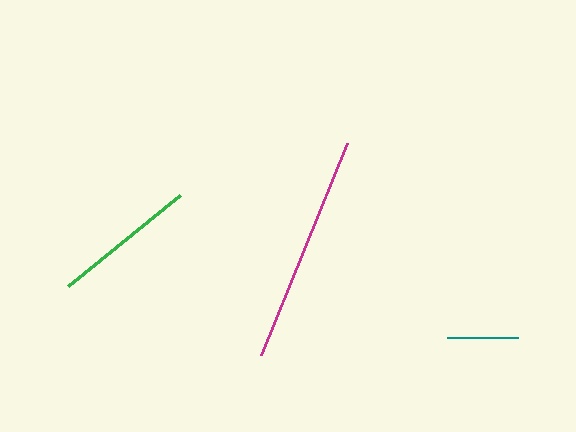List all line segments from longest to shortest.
From longest to shortest: magenta, green, teal.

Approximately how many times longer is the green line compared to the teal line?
The green line is approximately 2.0 times the length of the teal line.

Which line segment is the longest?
The magenta line is the longest at approximately 229 pixels.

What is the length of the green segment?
The green segment is approximately 144 pixels long.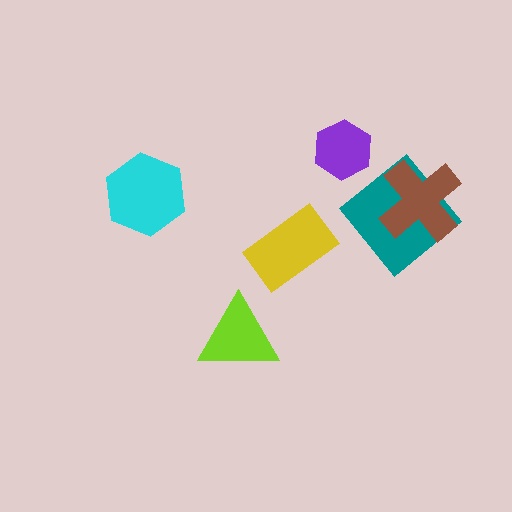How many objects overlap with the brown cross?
1 object overlaps with the brown cross.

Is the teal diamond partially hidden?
Yes, it is partially covered by another shape.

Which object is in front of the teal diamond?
The brown cross is in front of the teal diamond.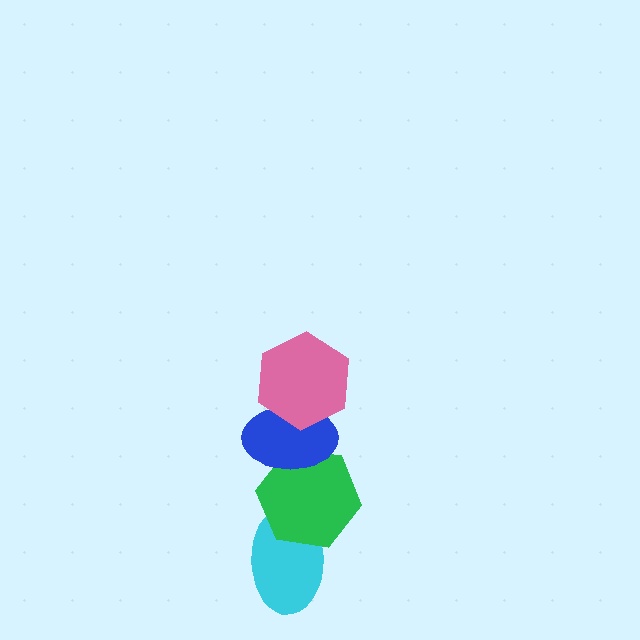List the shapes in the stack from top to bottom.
From top to bottom: the pink hexagon, the blue ellipse, the green hexagon, the cyan ellipse.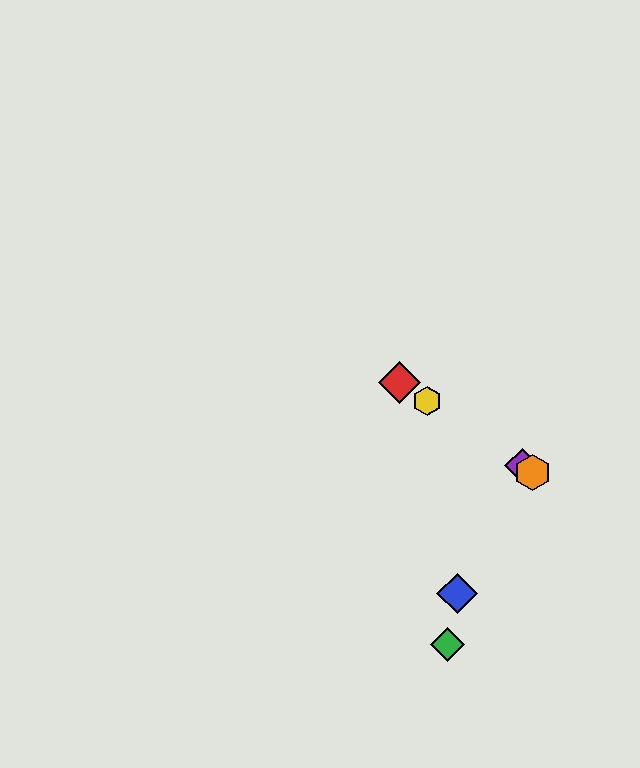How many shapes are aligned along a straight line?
4 shapes (the red diamond, the yellow hexagon, the purple diamond, the orange hexagon) are aligned along a straight line.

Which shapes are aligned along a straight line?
The red diamond, the yellow hexagon, the purple diamond, the orange hexagon are aligned along a straight line.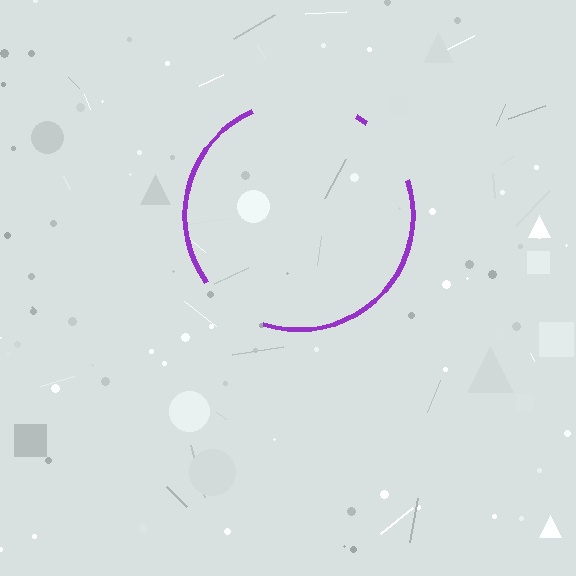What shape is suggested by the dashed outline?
The dashed outline suggests a circle.